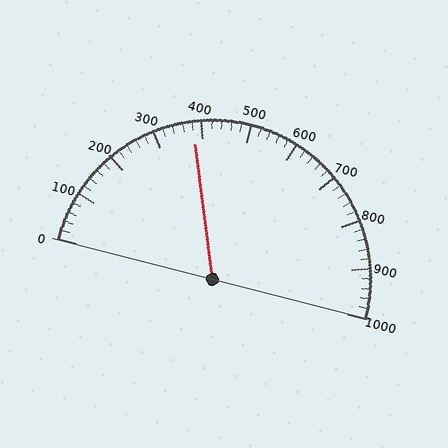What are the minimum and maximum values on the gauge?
The gauge ranges from 0 to 1000.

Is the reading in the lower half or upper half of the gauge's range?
The reading is in the lower half of the range (0 to 1000).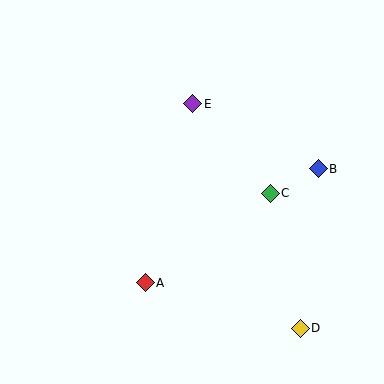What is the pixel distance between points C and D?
The distance between C and D is 138 pixels.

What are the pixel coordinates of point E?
Point E is at (193, 104).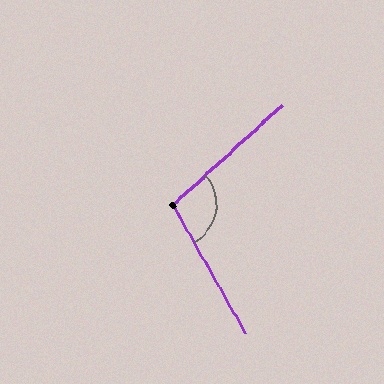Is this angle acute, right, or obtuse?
It is obtuse.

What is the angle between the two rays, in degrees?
Approximately 103 degrees.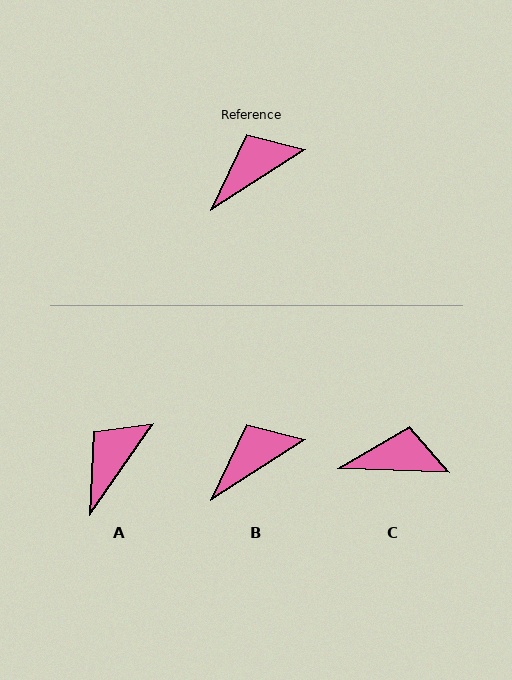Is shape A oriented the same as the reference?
No, it is off by about 22 degrees.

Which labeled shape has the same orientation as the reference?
B.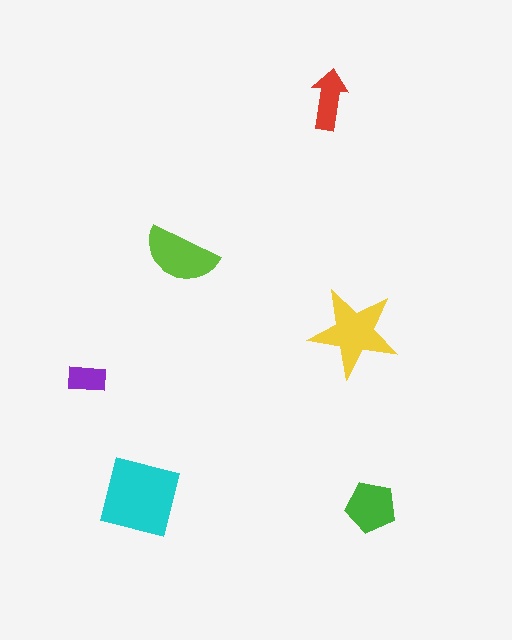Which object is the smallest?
The purple rectangle.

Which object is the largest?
The cyan square.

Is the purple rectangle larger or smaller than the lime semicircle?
Smaller.